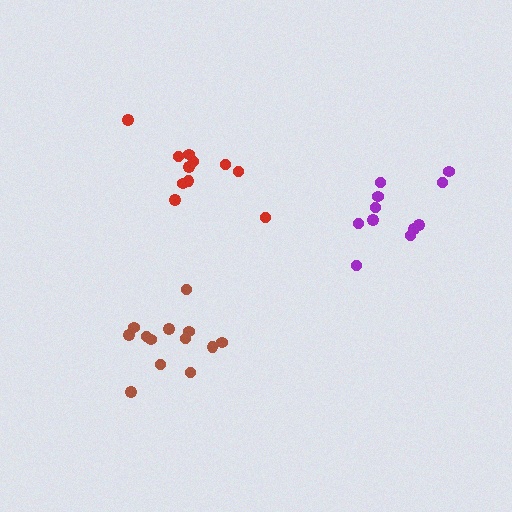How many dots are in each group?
Group 1: 11 dots, Group 2: 13 dots, Group 3: 11 dots (35 total).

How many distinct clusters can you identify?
There are 3 distinct clusters.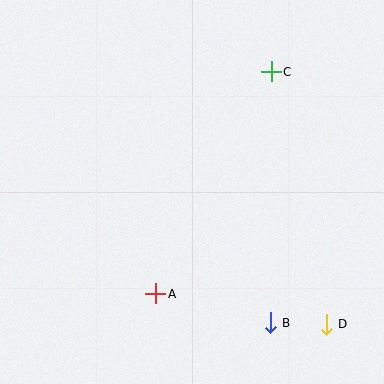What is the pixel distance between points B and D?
The distance between B and D is 56 pixels.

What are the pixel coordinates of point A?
Point A is at (156, 294).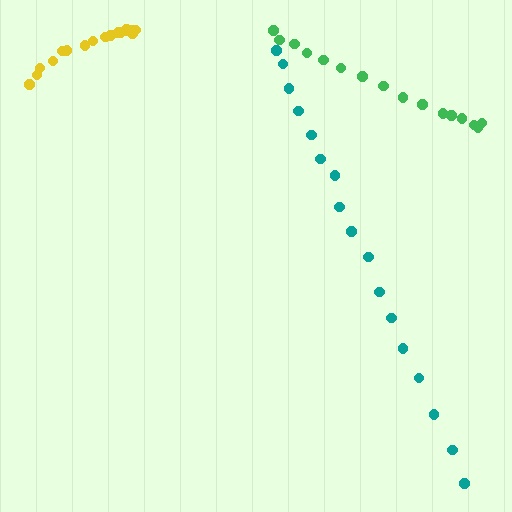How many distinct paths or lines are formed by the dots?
There are 3 distinct paths.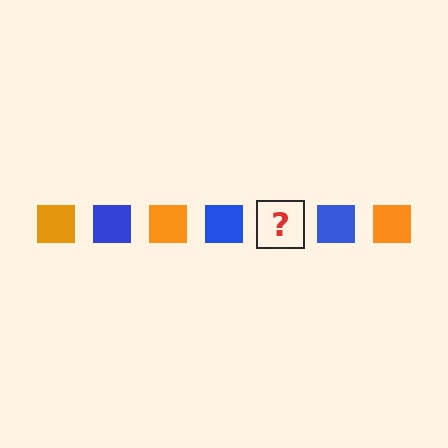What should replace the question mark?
The question mark should be replaced with an orange square.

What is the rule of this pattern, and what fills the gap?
The rule is that the pattern cycles through orange, blue squares. The gap should be filled with an orange square.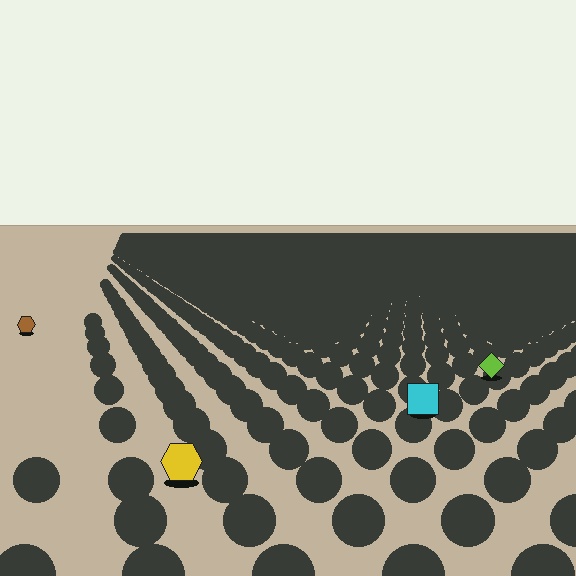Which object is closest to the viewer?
The yellow hexagon is closest. The texture marks near it are larger and more spread out.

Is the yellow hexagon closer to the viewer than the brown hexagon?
Yes. The yellow hexagon is closer — you can tell from the texture gradient: the ground texture is coarser near it.